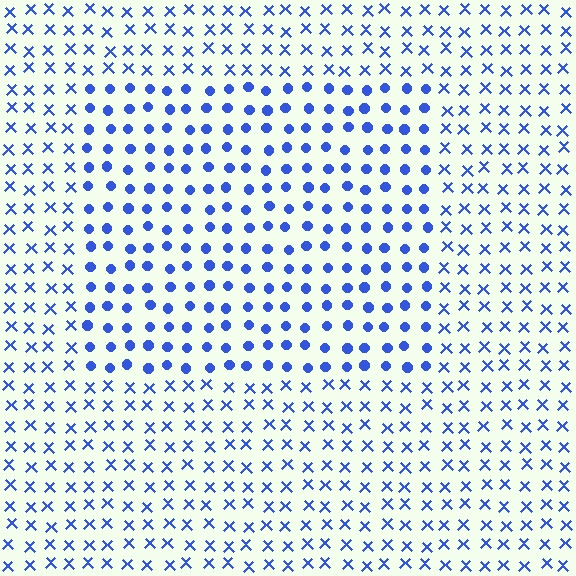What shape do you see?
I see a rectangle.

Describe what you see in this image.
The image is filled with small blue elements arranged in a uniform grid. A rectangle-shaped region contains circles, while the surrounding area contains X marks. The boundary is defined purely by the change in element shape.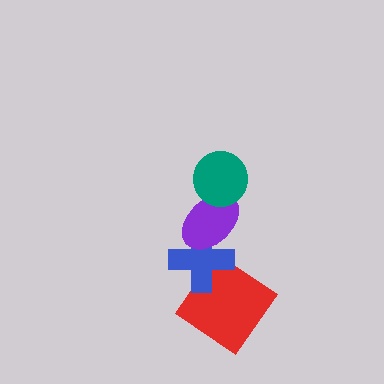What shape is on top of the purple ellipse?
The teal circle is on top of the purple ellipse.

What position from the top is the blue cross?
The blue cross is 3rd from the top.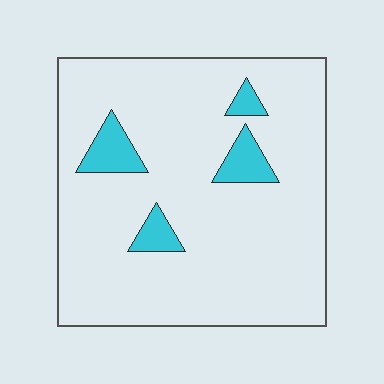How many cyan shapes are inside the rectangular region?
4.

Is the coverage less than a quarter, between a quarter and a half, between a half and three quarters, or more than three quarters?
Less than a quarter.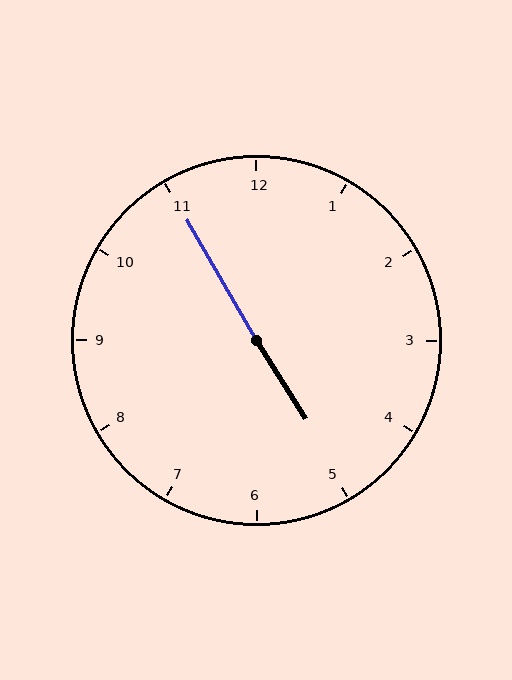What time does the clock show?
4:55.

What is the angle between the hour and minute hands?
Approximately 178 degrees.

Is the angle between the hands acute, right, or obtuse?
It is obtuse.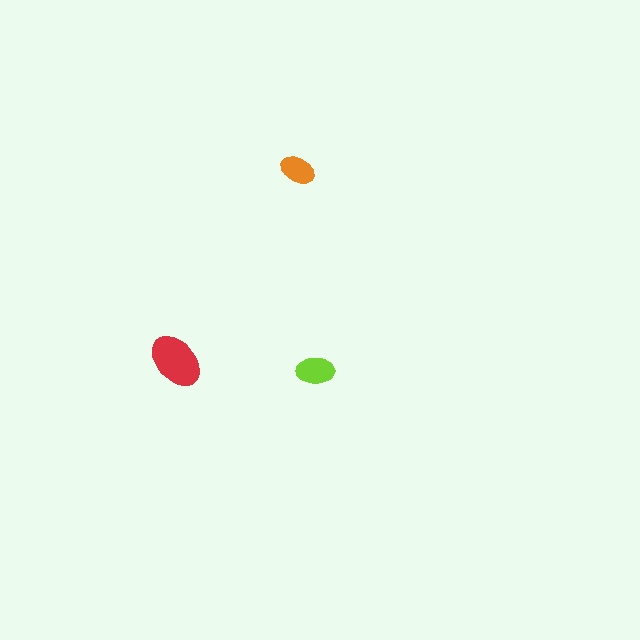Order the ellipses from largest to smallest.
the red one, the lime one, the orange one.